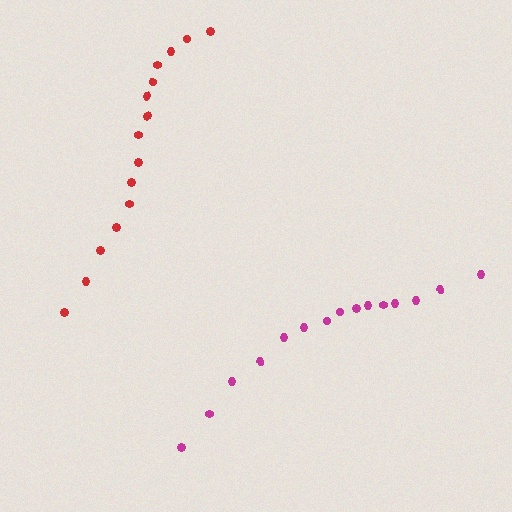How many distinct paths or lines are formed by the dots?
There are 2 distinct paths.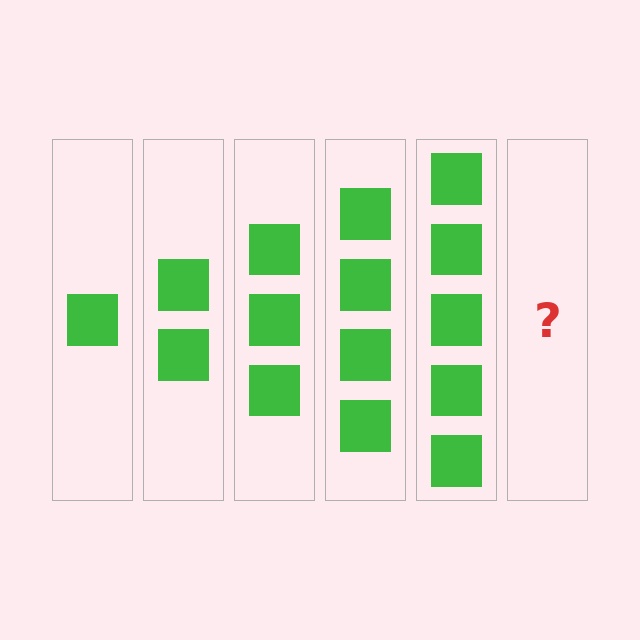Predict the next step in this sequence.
The next step is 6 squares.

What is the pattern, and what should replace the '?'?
The pattern is that each step adds one more square. The '?' should be 6 squares.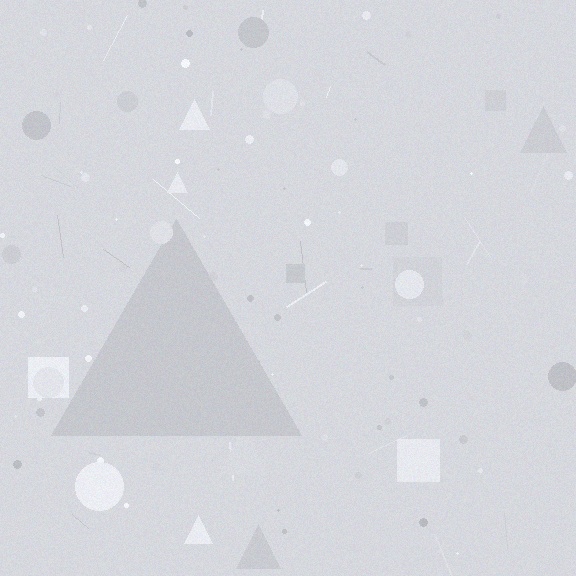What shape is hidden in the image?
A triangle is hidden in the image.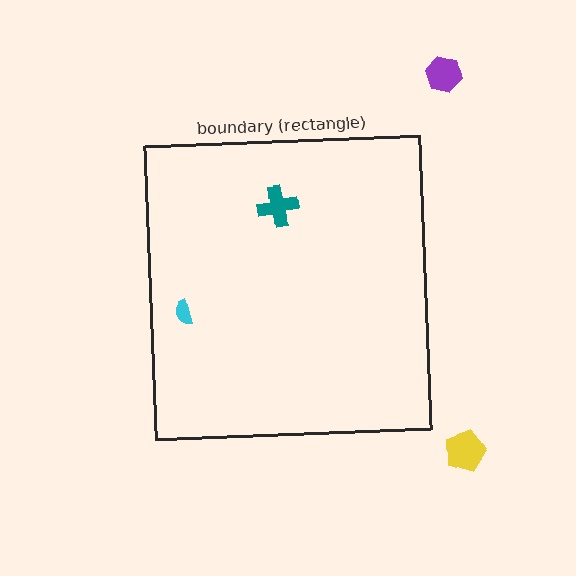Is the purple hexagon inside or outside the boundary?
Outside.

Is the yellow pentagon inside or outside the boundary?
Outside.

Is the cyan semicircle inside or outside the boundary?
Inside.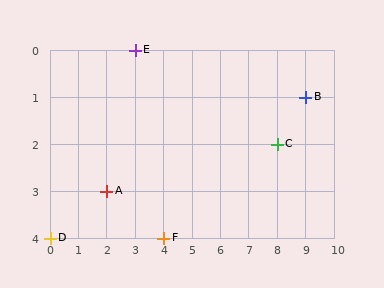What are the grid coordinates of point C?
Point C is at grid coordinates (8, 2).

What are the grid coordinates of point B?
Point B is at grid coordinates (9, 1).